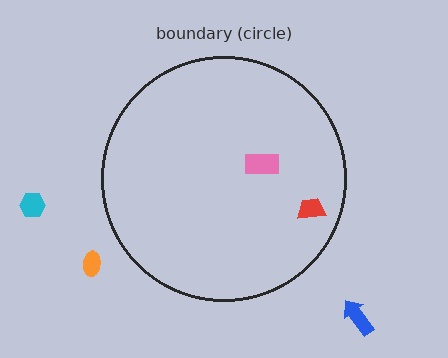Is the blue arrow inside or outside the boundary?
Outside.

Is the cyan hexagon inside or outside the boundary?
Outside.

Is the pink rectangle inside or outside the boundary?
Inside.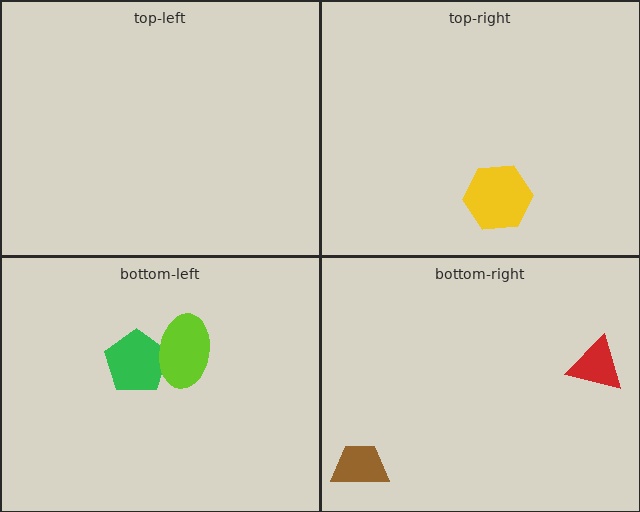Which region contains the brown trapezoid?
The bottom-right region.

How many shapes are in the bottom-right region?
2.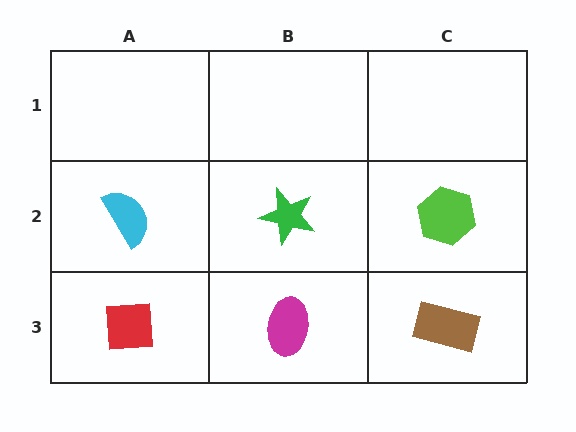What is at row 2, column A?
A cyan semicircle.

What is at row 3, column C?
A brown rectangle.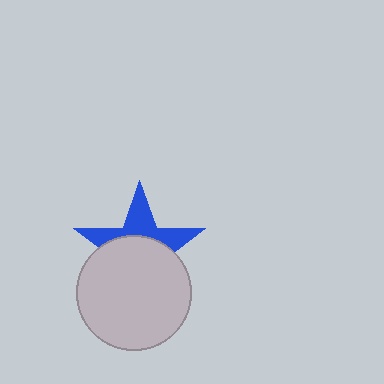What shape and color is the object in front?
The object in front is a light gray circle.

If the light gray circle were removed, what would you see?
You would see the complete blue star.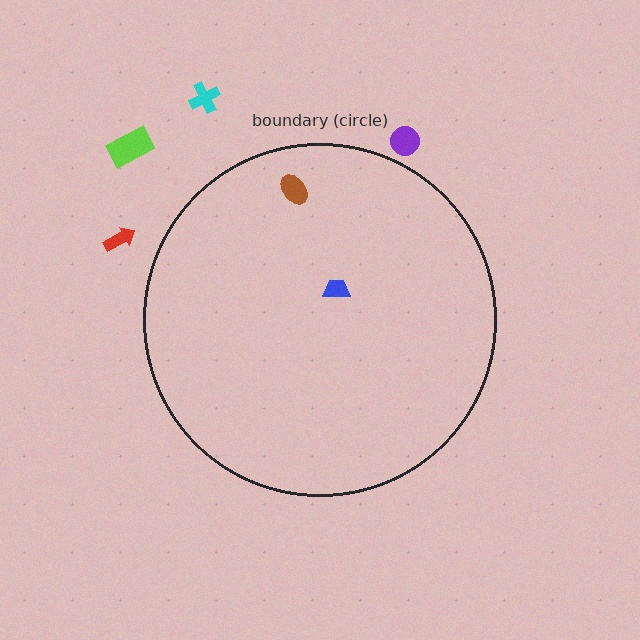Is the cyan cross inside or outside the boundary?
Outside.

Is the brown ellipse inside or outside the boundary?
Inside.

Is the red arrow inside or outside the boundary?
Outside.